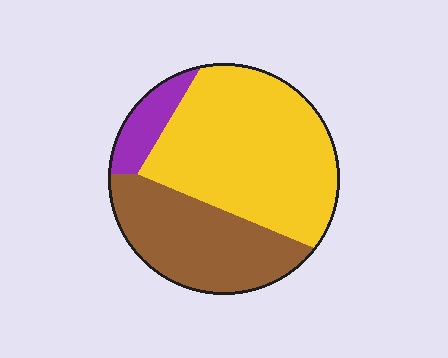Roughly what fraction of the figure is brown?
Brown takes up between a third and a half of the figure.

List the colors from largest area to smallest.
From largest to smallest: yellow, brown, purple.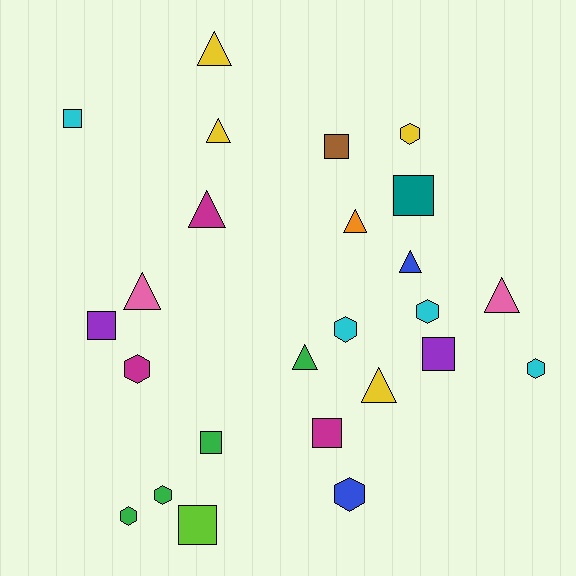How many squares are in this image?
There are 8 squares.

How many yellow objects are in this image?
There are 4 yellow objects.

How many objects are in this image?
There are 25 objects.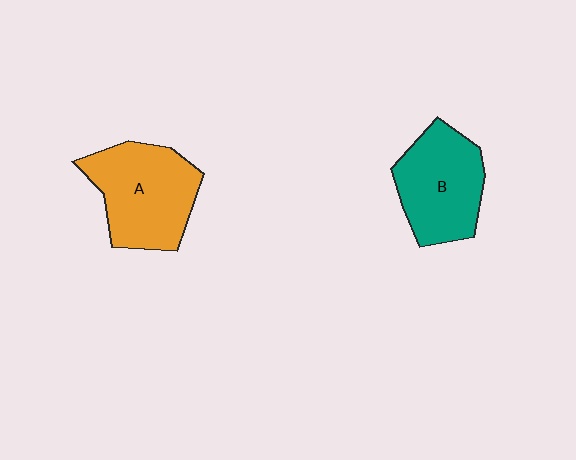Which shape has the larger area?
Shape A (orange).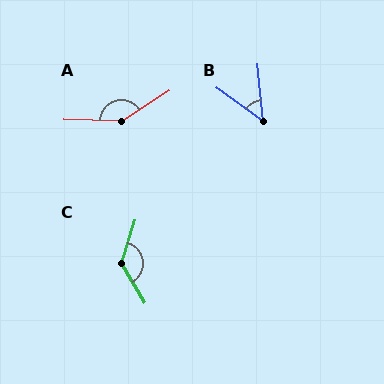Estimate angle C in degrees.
Approximately 132 degrees.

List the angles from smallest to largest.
B (49°), C (132°), A (146°).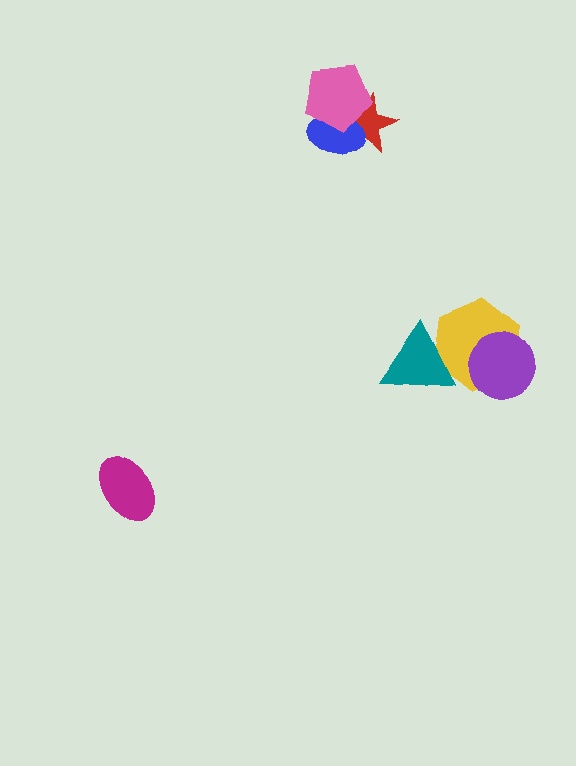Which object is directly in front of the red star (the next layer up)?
The blue ellipse is directly in front of the red star.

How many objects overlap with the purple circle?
1 object overlaps with the purple circle.